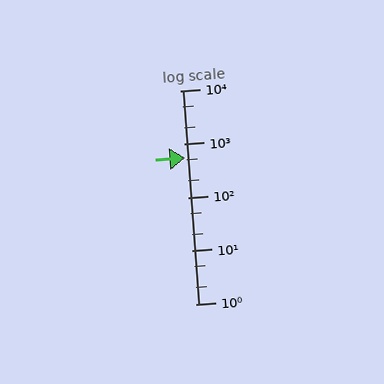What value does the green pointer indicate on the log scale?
The pointer indicates approximately 550.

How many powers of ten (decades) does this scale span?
The scale spans 4 decades, from 1 to 10000.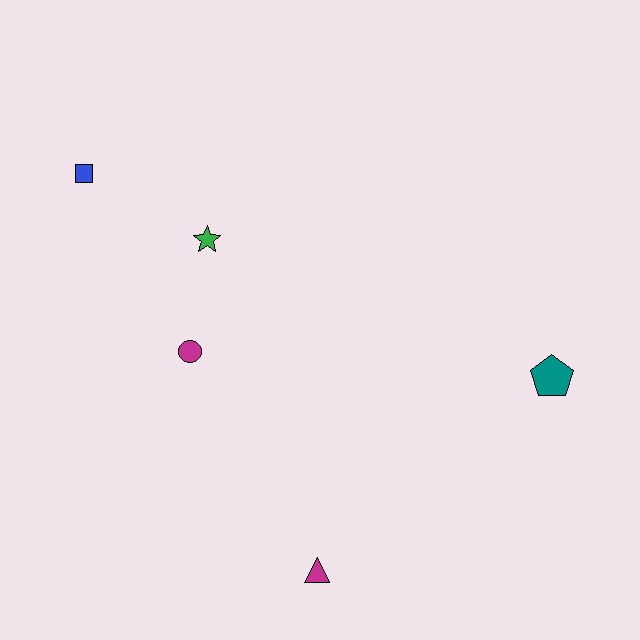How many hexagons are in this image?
There are no hexagons.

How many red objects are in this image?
There are no red objects.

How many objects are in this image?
There are 5 objects.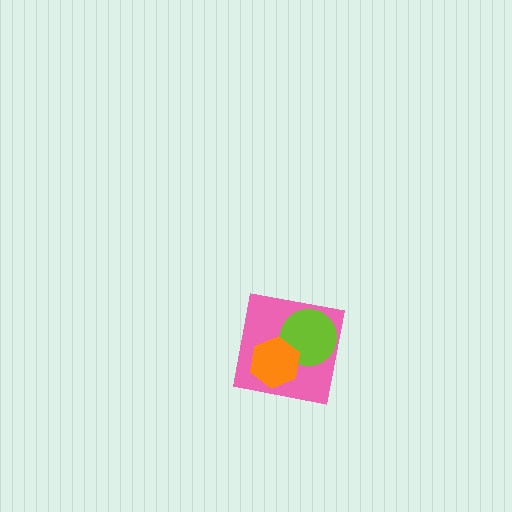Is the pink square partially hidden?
Yes, it is partially covered by another shape.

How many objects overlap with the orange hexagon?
2 objects overlap with the orange hexagon.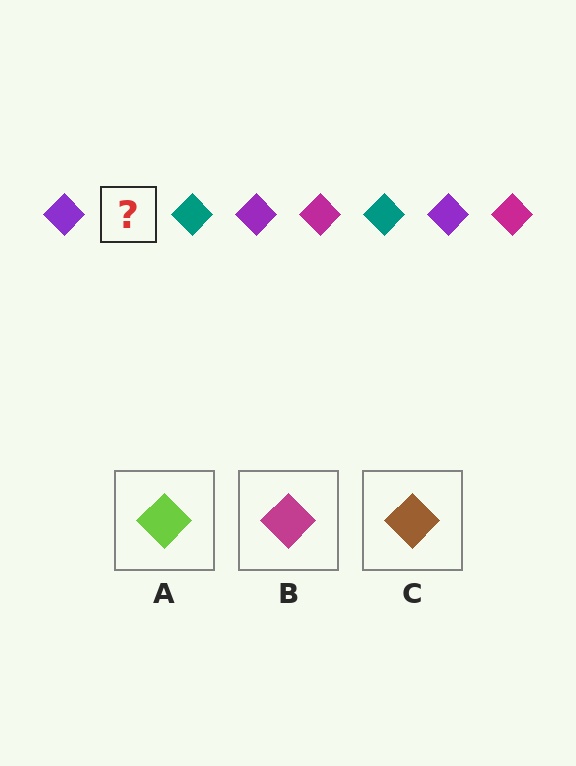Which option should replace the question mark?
Option B.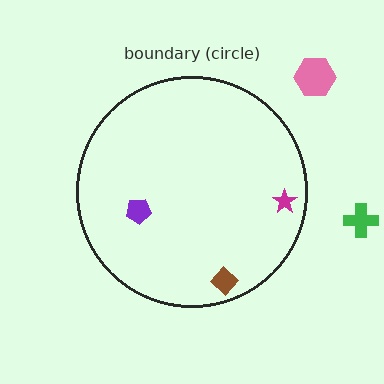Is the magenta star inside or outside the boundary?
Inside.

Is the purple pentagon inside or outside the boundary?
Inside.